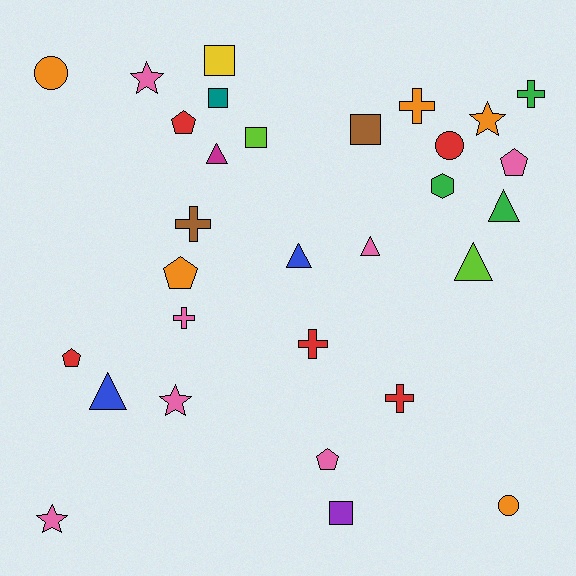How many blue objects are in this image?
There are 2 blue objects.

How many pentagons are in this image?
There are 5 pentagons.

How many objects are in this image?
There are 30 objects.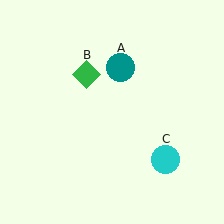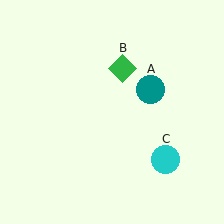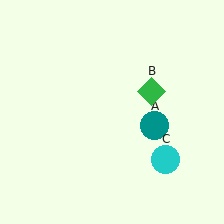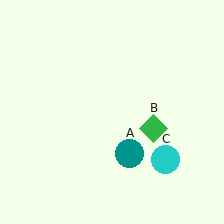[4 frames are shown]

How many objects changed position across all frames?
2 objects changed position: teal circle (object A), green diamond (object B).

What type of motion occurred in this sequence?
The teal circle (object A), green diamond (object B) rotated clockwise around the center of the scene.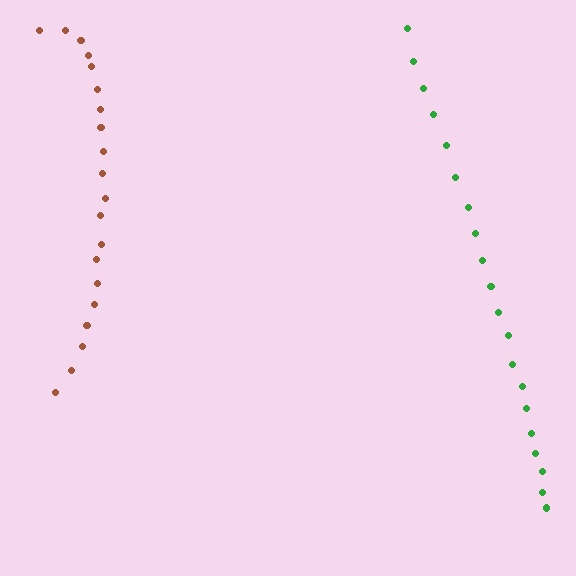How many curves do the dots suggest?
There are 2 distinct paths.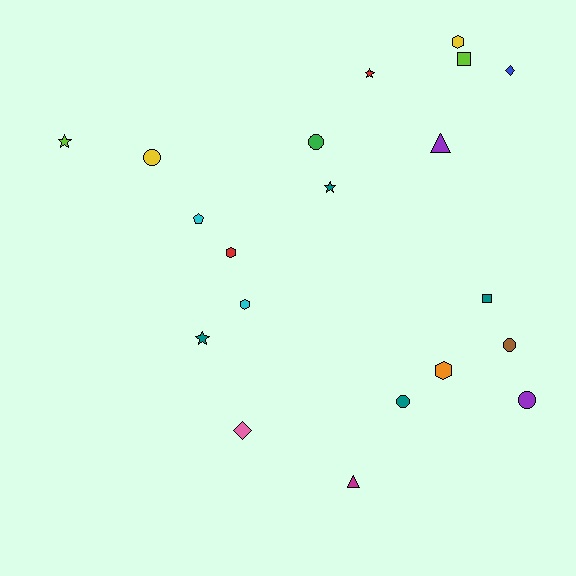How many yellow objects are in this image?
There are 2 yellow objects.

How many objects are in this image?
There are 20 objects.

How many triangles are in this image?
There are 2 triangles.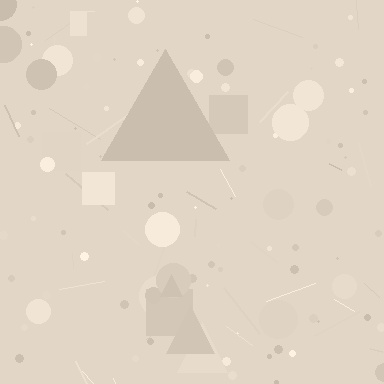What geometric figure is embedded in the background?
A triangle is embedded in the background.